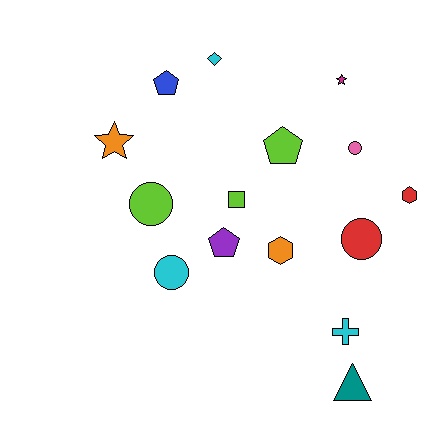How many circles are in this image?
There are 4 circles.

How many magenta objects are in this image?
There is 1 magenta object.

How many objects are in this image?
There are 15 objects.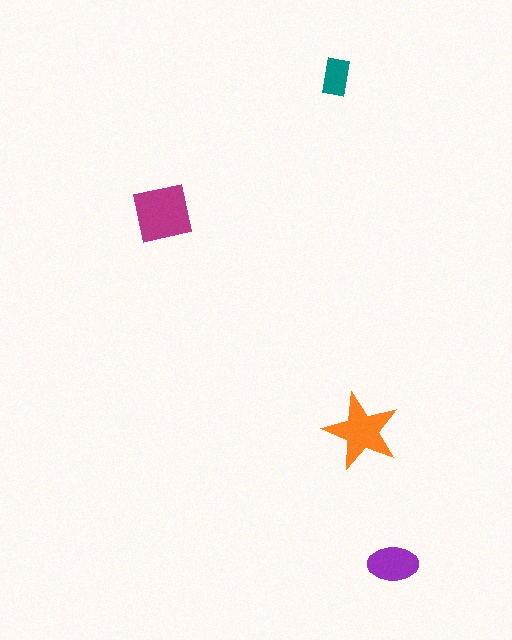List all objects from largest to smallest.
The magenta square, the orange star, the purple ellipse, the teal rectangle.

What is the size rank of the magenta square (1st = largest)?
1st.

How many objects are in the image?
There are 4 objects in the image.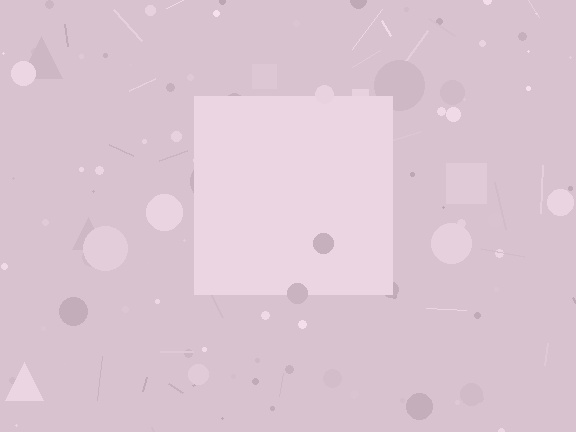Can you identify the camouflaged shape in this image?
The camouflaged shape is a square.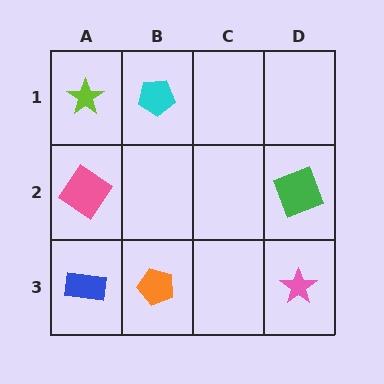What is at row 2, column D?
A green square.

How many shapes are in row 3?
3 shapes.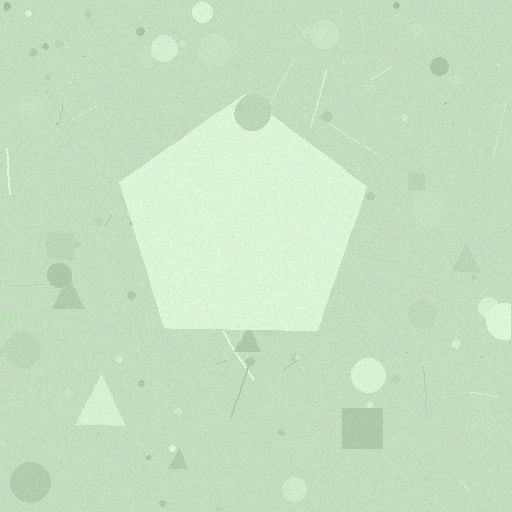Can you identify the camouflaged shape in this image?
The camouflaged shape is a pentagon.